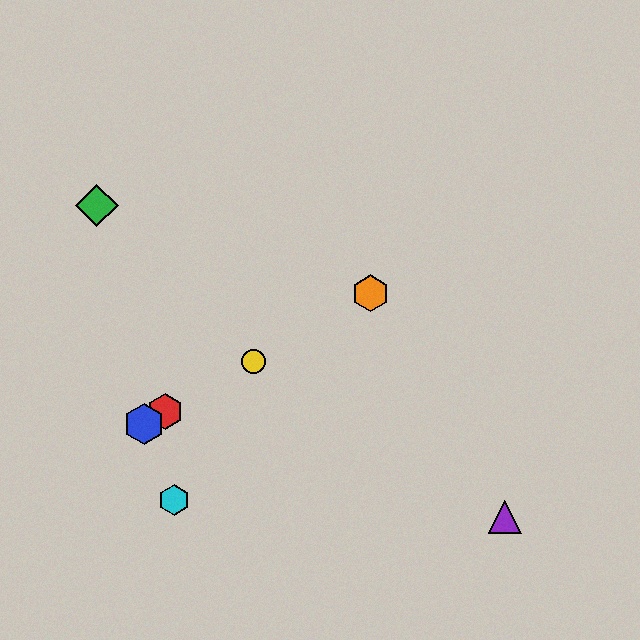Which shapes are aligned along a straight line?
The red hexagon, the blue hexagon, the yellow circle, the orange hexagon are aligned along a straight line.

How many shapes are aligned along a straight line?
4 shapes (the red hexagon, the blue hexagon, the yellow circle, the orange hexagon) are aligned along a straight line.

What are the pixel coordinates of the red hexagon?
The red hexagon is at (165, 412).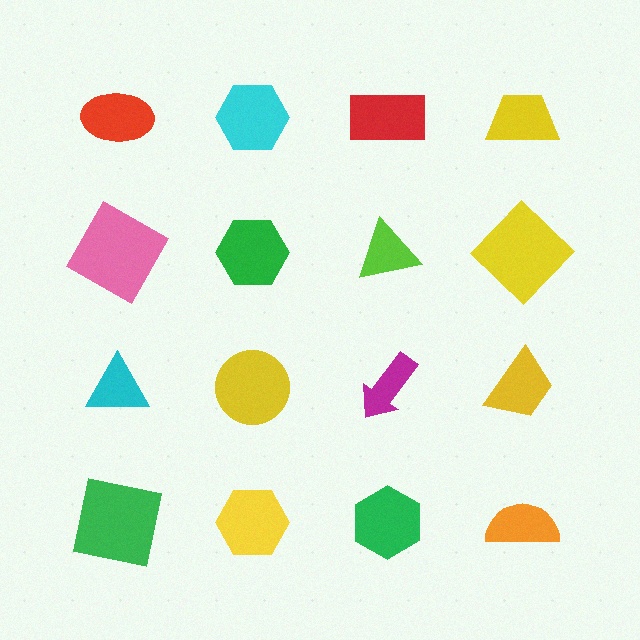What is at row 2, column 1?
A pink square.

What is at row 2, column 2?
A green hexagon.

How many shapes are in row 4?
4 shapes.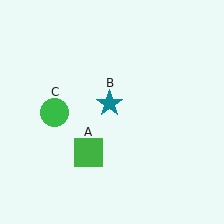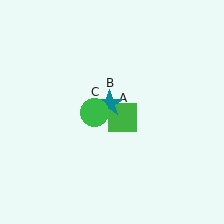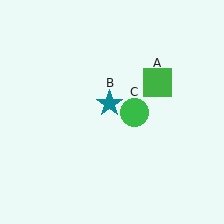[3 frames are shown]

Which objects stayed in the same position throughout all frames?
Teal star (object B) remained stationary.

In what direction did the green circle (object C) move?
The green circle (object C) moved right.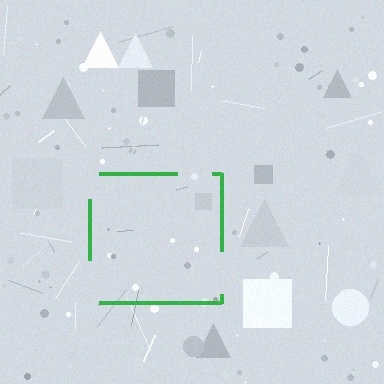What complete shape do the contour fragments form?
The contour fragments form a square.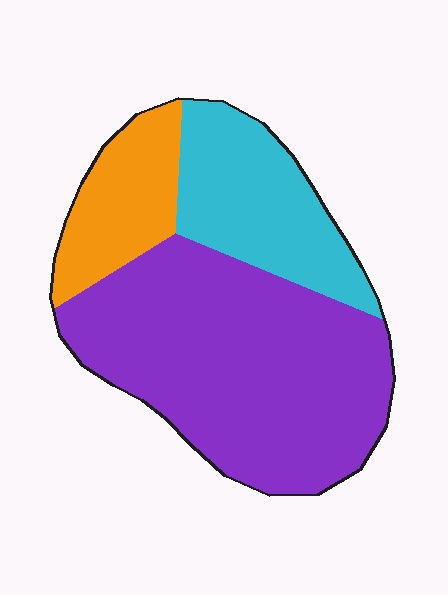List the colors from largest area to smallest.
From largest to smallest: purple, cyan, orange.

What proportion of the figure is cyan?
Cyan covers about 25% of the figure.